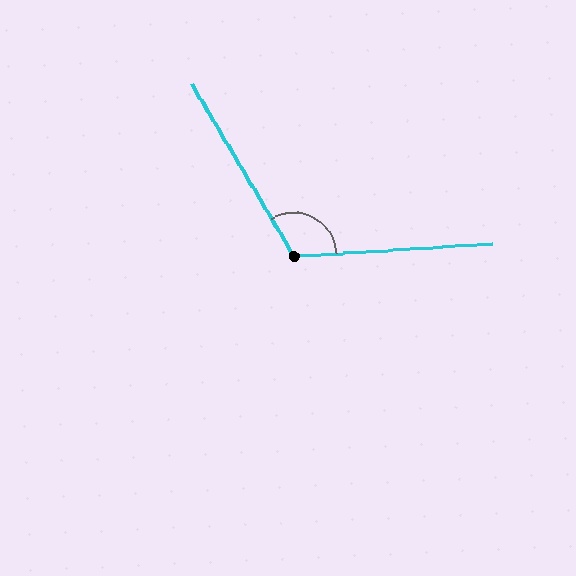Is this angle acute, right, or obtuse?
It is obtuse.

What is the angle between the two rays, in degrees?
Approximately 117 degrees.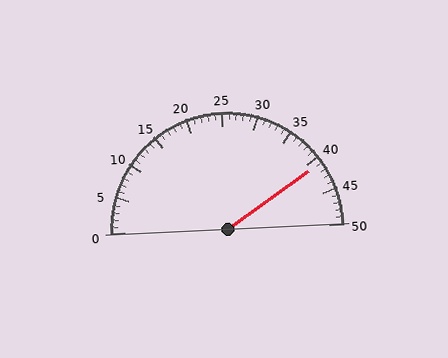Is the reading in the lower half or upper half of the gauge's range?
The reading is in the upper half of the range (0 to 50).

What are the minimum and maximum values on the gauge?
The gauge ranges from 0 to 50.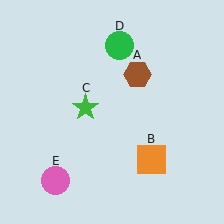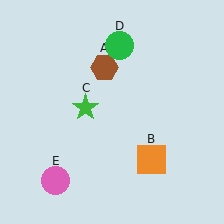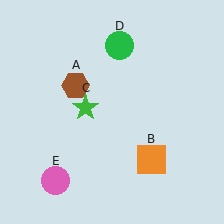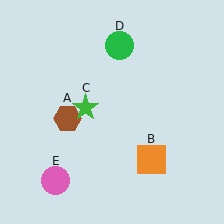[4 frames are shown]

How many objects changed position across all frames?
1 object changed position: brown hexagon (object A).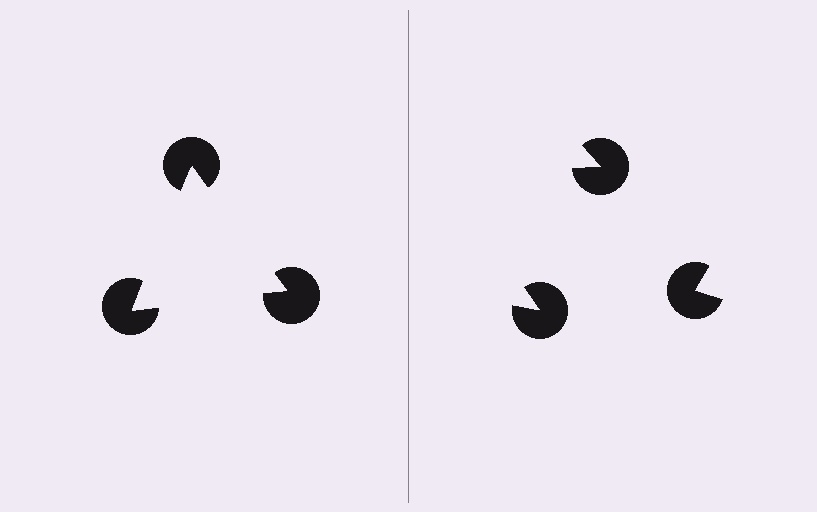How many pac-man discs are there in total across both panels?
6 — 3 on each side.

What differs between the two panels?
The pac-man discs are positioned identically on both sides; only the wedge orientations differ. On the left they align to a triangle; on the right they are misaligned.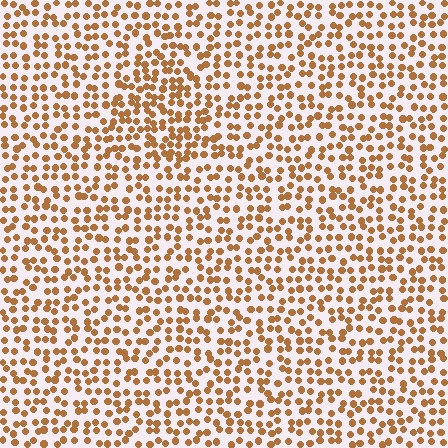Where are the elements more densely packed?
The elements are more densely packed inside the triangle boundary.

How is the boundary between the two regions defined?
The boundary is defined by a change in element density (approximately 1.5x ratio). All elements are the same color, size, and shape.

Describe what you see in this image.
The image contains small brown elements arranged at two different densities. A triangle-shaped region is visible where the elements are more densely packed than the surrounding area.